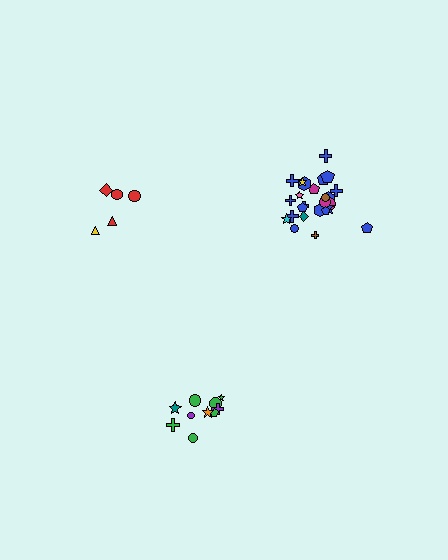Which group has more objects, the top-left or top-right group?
The top-right group.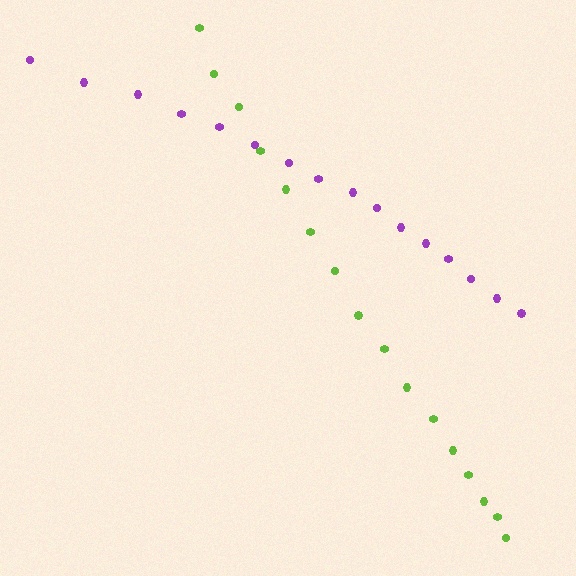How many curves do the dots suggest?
There are 2 distinct paths.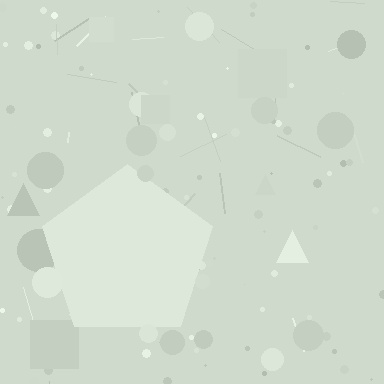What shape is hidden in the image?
A pentagon is hidden in the image.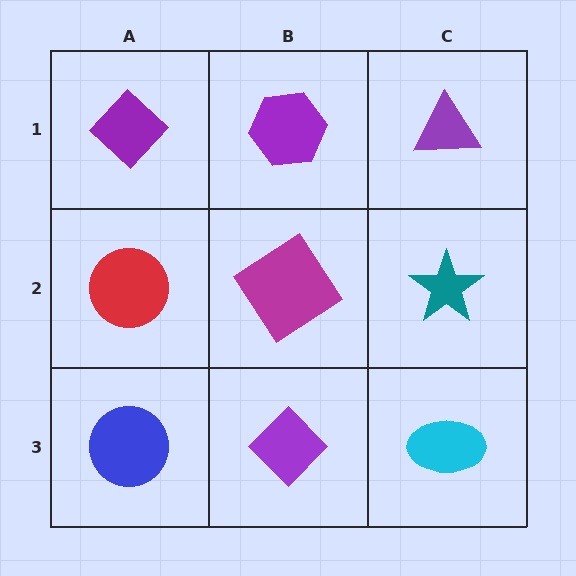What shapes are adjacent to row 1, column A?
A red circle (row 2, column A), a purple hexagon (row 1, column B).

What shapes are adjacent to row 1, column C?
A teal star (row 2, column C), a purple hexagon (row 1, column B).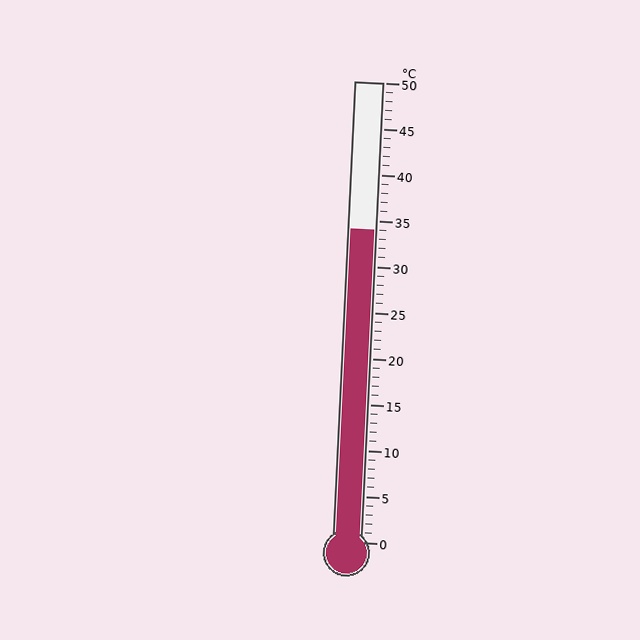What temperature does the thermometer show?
The thermometer shows approximately 34°C.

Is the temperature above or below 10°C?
The temperature is above 10°C.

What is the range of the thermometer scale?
The thermometer scale ranges from 0°C to 50°C.